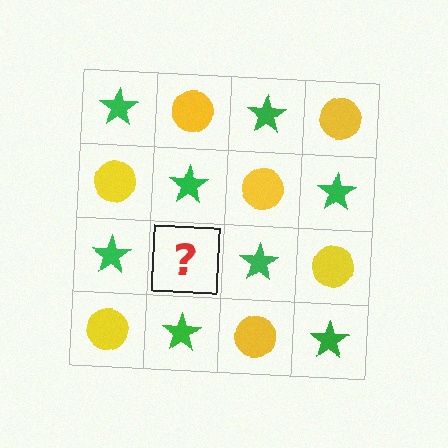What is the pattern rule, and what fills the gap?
The rule is that it alternates green star and yellow circle in a checkerboard pattern. The gap should be filled with a yellow circle.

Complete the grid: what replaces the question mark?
The question mark should be replaced with a yellow circle.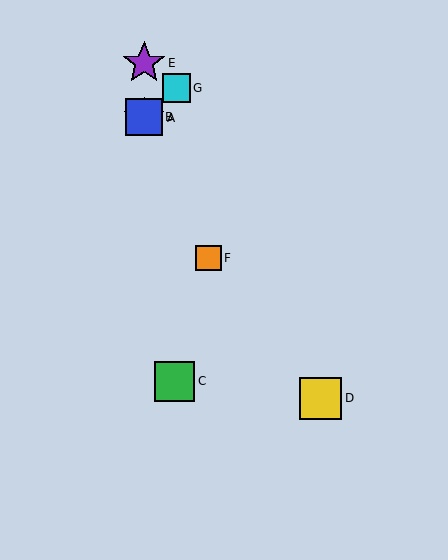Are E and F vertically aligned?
No, E is at x≈144 and F is at x≈208.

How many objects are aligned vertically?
3 objects (A, B, E) are aligned vertically.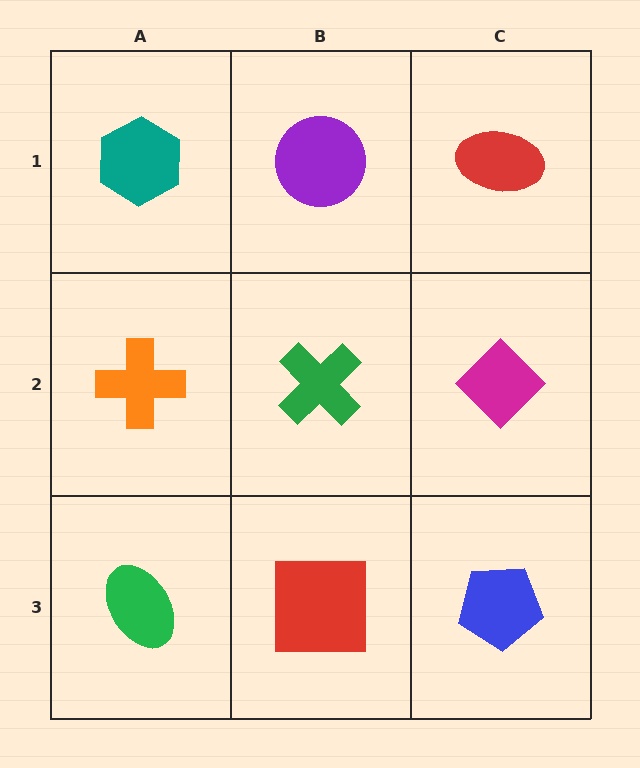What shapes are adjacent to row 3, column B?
A green cross (row 2, column B), a green ellipse (row 3, column A), a blue pentagon (row 3, column C).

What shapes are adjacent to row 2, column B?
A purple circle (row 1, column B), a red square (row 3, column B), an orange cross (row 2, column A), a magenta diamond (row 2, column C).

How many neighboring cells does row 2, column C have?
3.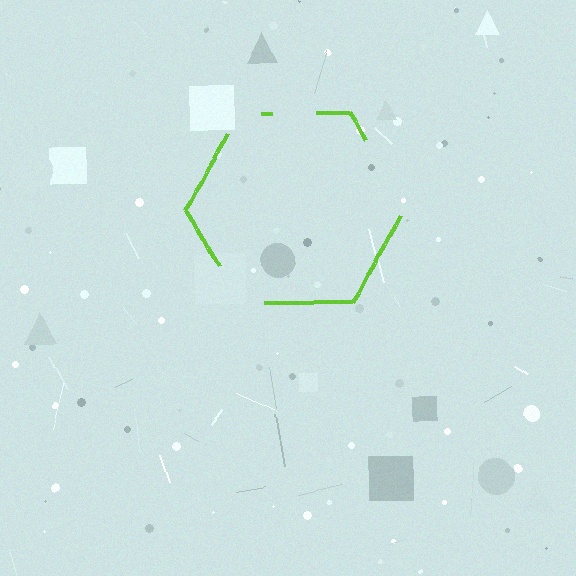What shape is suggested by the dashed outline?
The dashed outline suggests a hexagon.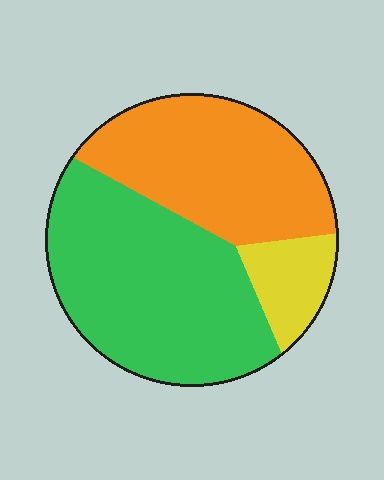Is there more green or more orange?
Green.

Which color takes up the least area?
Yellow, at roughly 10%.